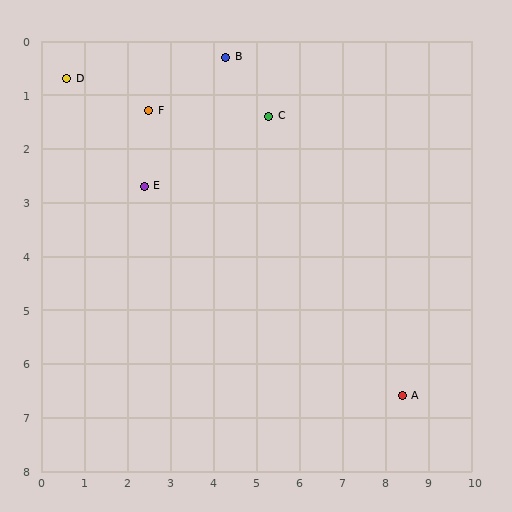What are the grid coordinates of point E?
Point E is at approximately (2.4, 2.7).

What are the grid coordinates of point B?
Point B is at approximately (4.3, 0.3).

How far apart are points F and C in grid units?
Points F and C are about 2.8 grid units apart.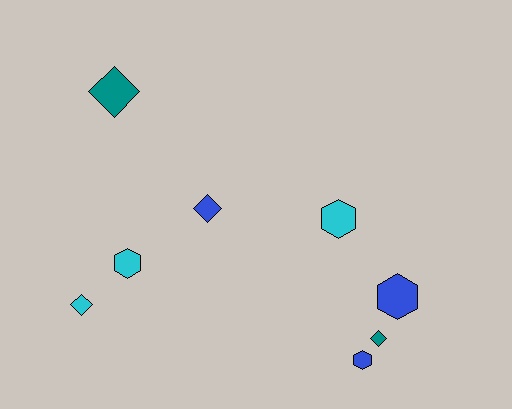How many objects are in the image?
There are 8 objects.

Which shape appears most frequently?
Hexagon, with 4 objects.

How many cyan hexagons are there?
There are 2 cyan hexagons.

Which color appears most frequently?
Cyan, with 3 objects.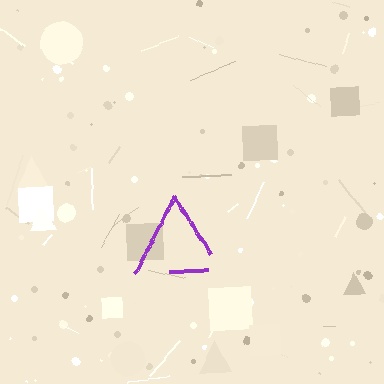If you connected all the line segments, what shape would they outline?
They would outline a triangle.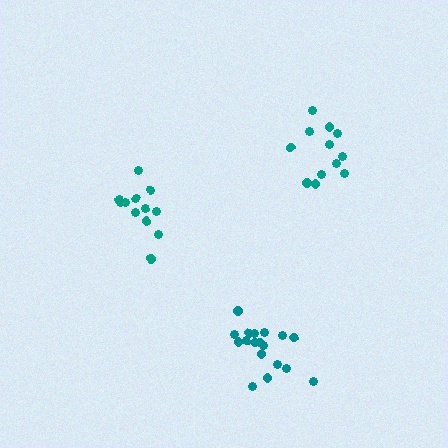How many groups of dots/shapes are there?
There are 3 groups.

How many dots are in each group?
Group 1: 12 dots, Group 2: 12 dots, Group 3: 18 dots (42 total).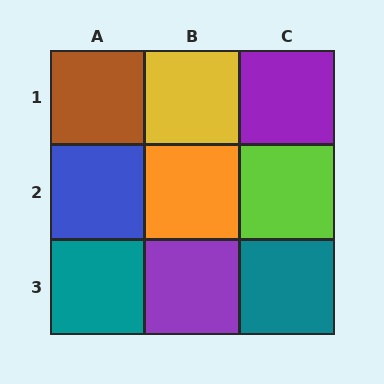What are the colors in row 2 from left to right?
Blue, orange, lime.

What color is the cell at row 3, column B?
Purple.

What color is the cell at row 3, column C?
Teal.